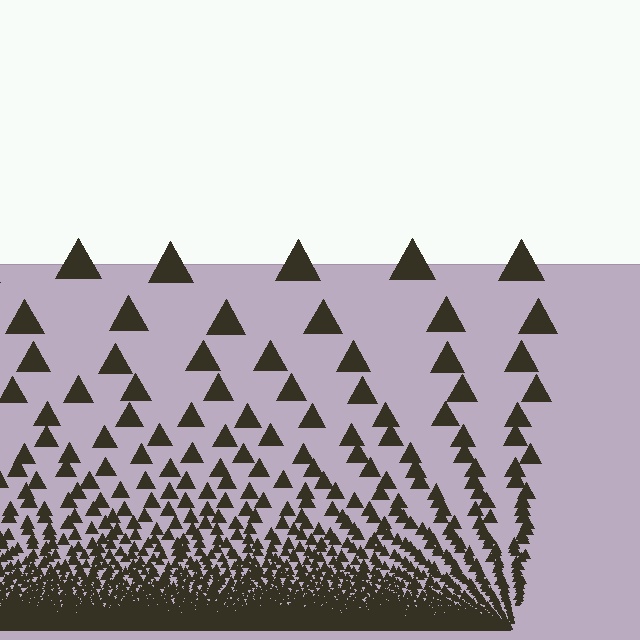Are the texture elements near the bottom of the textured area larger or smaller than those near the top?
Smaller. The gradient is inverted — elements near the bottom are smaller and denser.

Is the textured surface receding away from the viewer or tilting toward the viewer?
The surface appears to tilt toward the viewer. Texture elements get larger and sparser toward the top.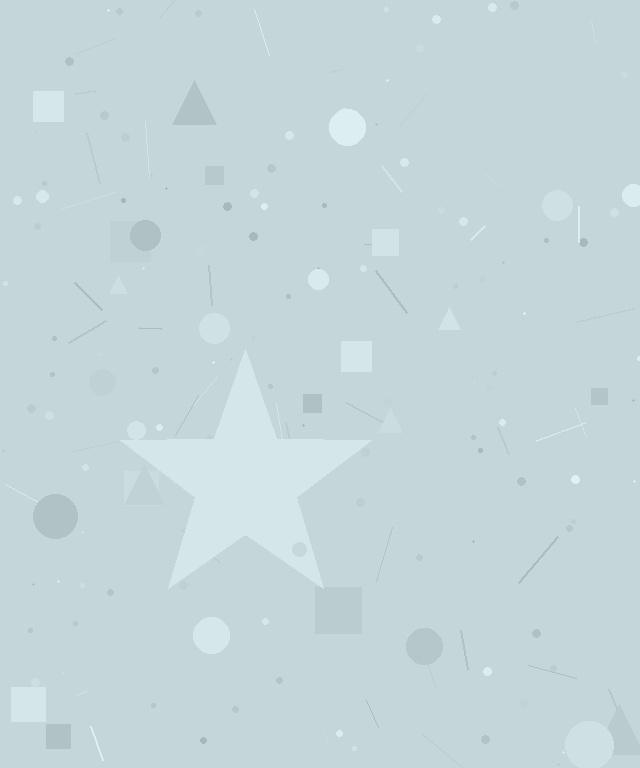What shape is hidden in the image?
A star is hidden in the image.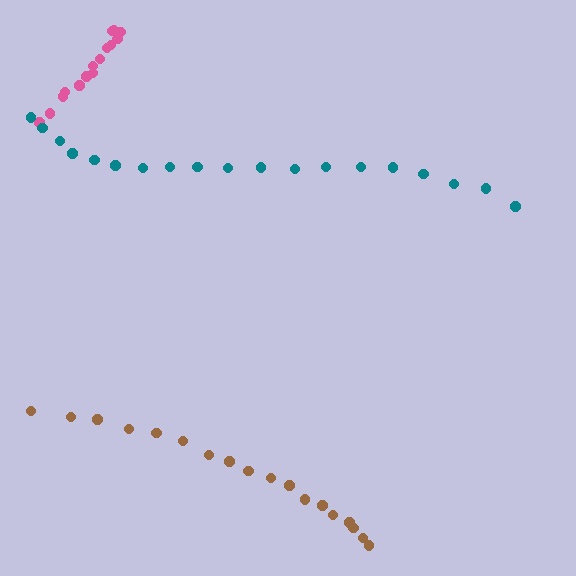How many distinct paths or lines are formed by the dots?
There are 3 distinct paths.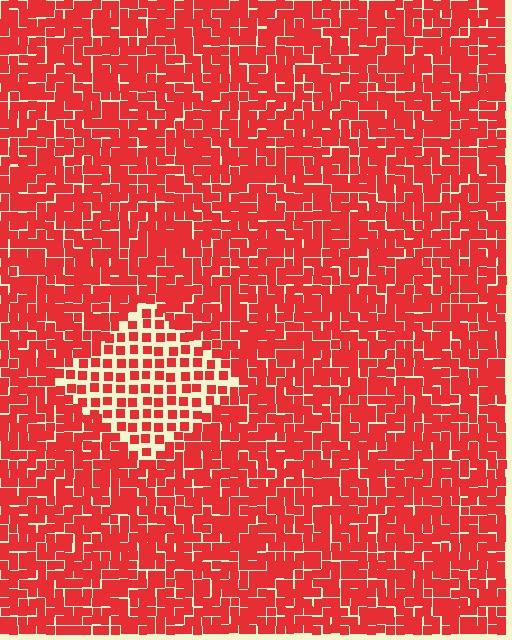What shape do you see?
I see a diamond.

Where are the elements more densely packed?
The elements are more densely packed outside the diamond boundary.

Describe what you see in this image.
The image contains small red elements arranged at two different densities. A diamond-shaped region is visible where the elements are less densely packed than the surrounding area.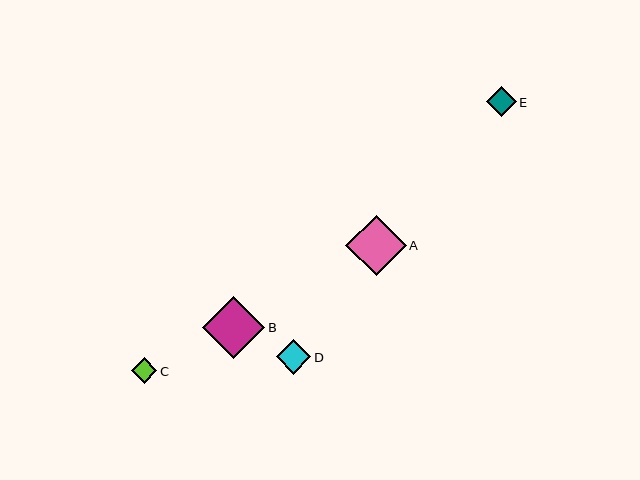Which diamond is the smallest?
Diamond C is the smallest with a size of approximately 26 pixels.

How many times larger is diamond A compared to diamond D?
Diamond A is approximately 1.7 times the size of diamond D.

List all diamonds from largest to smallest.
From largest to smallest: B, A, D, E, C.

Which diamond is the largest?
Diamond B is the largest with a size of approximately 62 pixels.